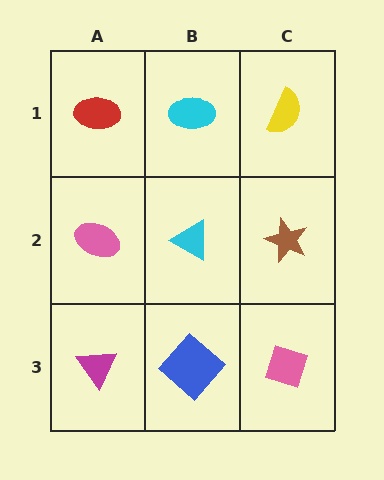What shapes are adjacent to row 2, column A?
A red ellipse (row 1, column A), a magenta triangle (row 3, column A), a cyan triangle (row 2, column B).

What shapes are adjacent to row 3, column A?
A pink ellipse (row 2, column A), a blue diamond (row 3, column B).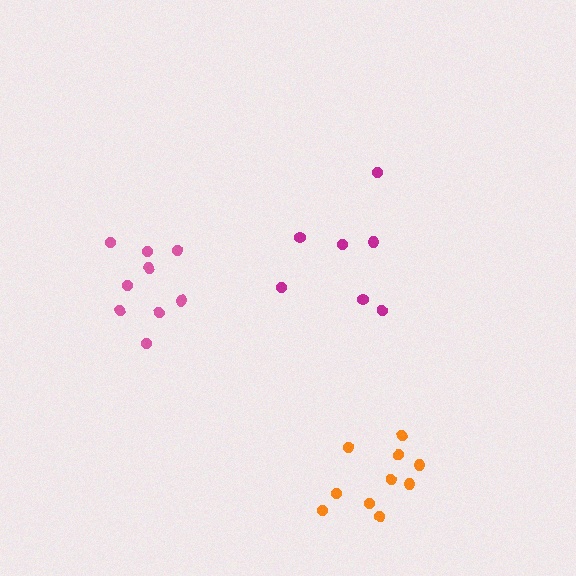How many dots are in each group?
Group 1: 7 dots, Group 2: 10 dots, Group 3: 9 dots (26 total).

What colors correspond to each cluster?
The clusters are colored: magenta, orange, pink.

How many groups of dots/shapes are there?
There are 3 groups.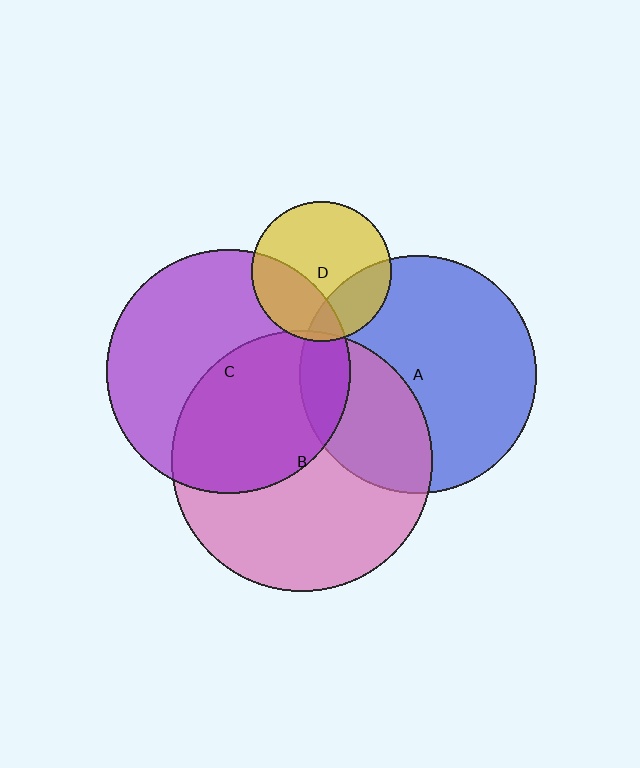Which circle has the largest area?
Circle B (pink).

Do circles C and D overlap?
Yes.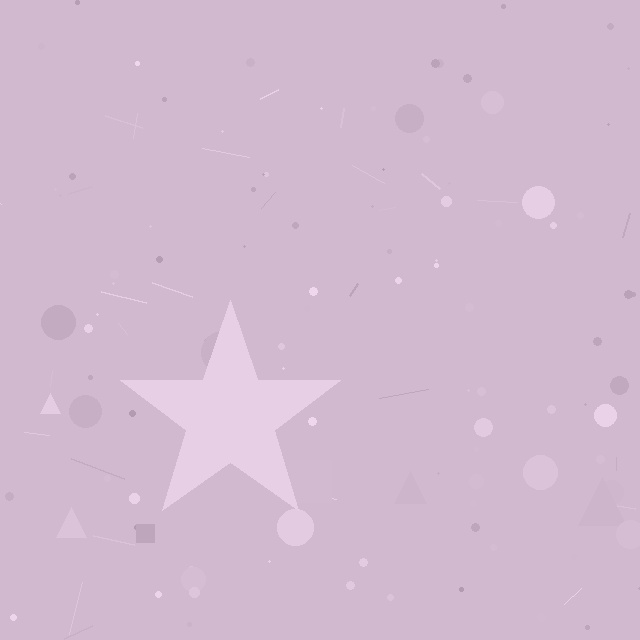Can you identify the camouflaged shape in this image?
The camouflaged shape is a star.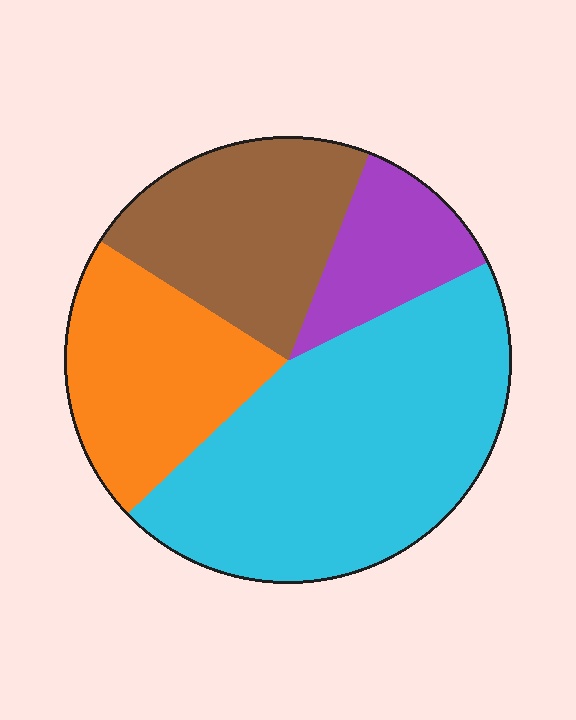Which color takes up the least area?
Purple, at roughly 10%.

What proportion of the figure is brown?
Brown takes up less than a quarter of the figure.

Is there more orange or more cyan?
Cyan.